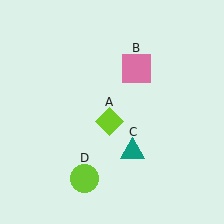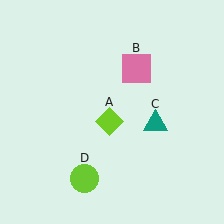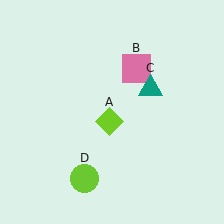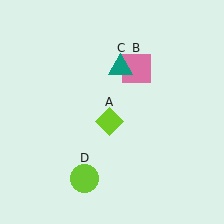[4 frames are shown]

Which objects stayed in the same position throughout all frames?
Lime diamond (object A) and pink square (object B) and lime circle (object D) remained stationary.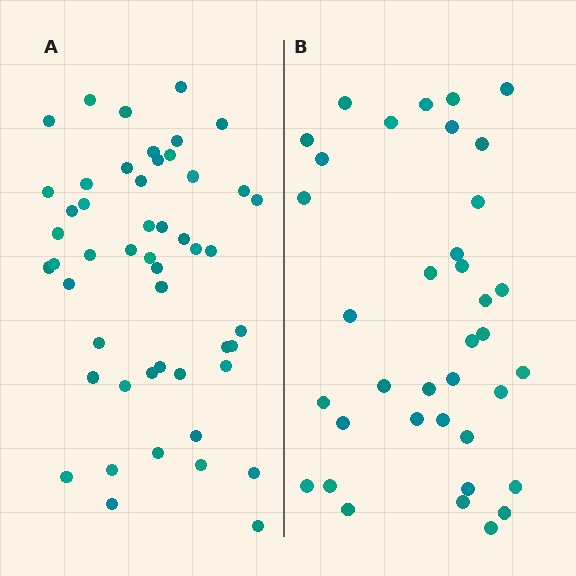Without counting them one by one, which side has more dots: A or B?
Region A (the left region) has more dots.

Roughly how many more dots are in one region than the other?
Region A has approximately 15 more dots than region B.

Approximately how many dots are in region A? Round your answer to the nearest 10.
About 50 dots.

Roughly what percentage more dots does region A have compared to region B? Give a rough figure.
About 35% more.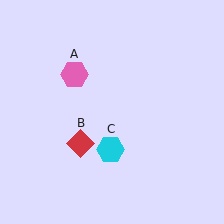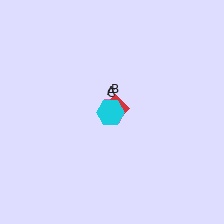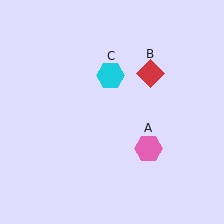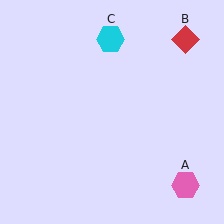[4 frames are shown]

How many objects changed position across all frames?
3 objects changed position: pink hexagon (object A), red diamond (object B), cyan hexagon (object C).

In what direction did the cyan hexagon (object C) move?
The cyan hexagon (object C) moved up.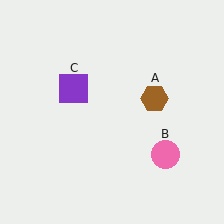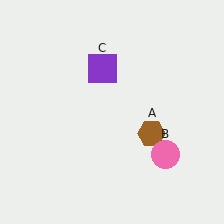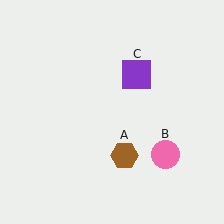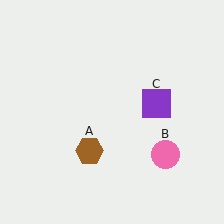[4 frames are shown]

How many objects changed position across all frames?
2 objects changed position: brown hexagon (object A), purple square (object C).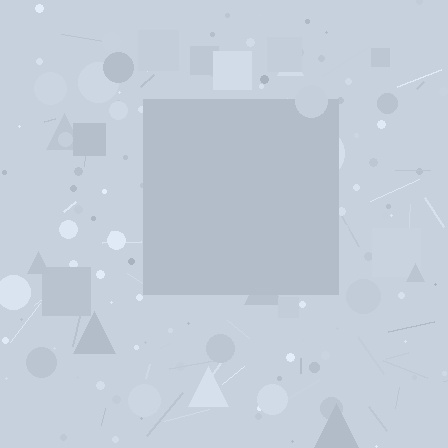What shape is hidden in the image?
A square is hidden in the image.